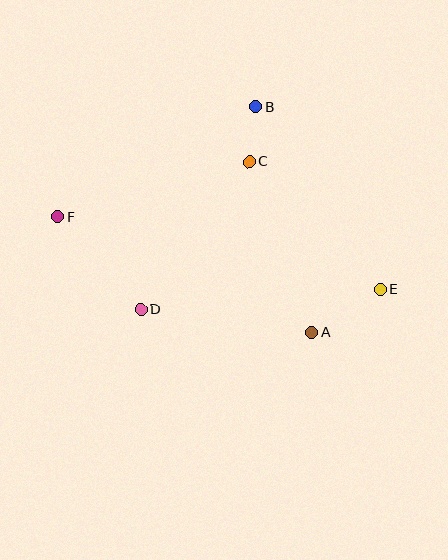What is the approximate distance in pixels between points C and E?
The distance between C and E is approximately 184 pixels.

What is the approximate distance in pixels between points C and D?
The distance between C and D is approximately 183 pixels.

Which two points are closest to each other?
Points B and C are closest to each other.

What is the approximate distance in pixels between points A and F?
The distance between A and F is approximately 279 pixels.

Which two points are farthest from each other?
Points E and F are farthest from each other.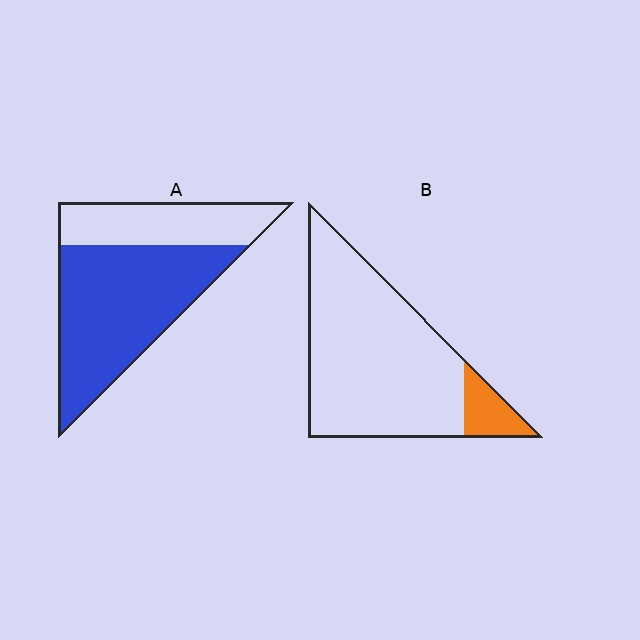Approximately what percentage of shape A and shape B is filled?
A is approximately 65% and B is approximately 10%.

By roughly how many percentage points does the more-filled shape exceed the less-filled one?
By roughly 55 percentage points (A over B).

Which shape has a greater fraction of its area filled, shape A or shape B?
Shape A.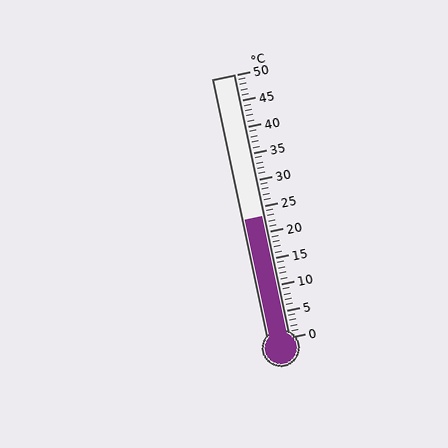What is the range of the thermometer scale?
The thermometer scale ranges from 0°C to 50°C.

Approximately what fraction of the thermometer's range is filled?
The thermometer is filled to approximately 45% of its range.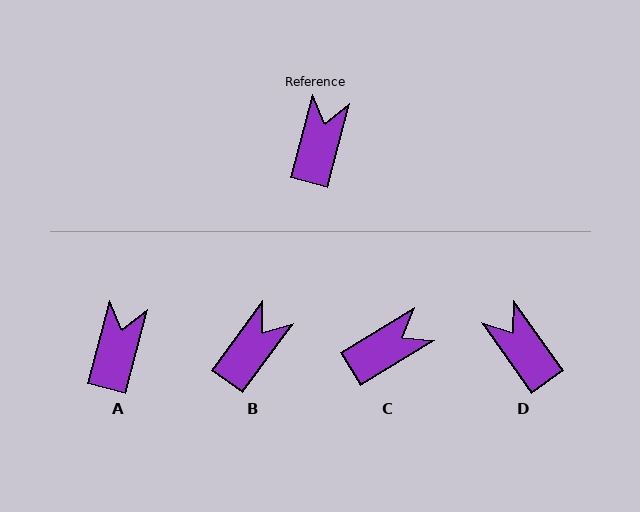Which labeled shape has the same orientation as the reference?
A.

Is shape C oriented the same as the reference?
No, it is off by about 44 degrees.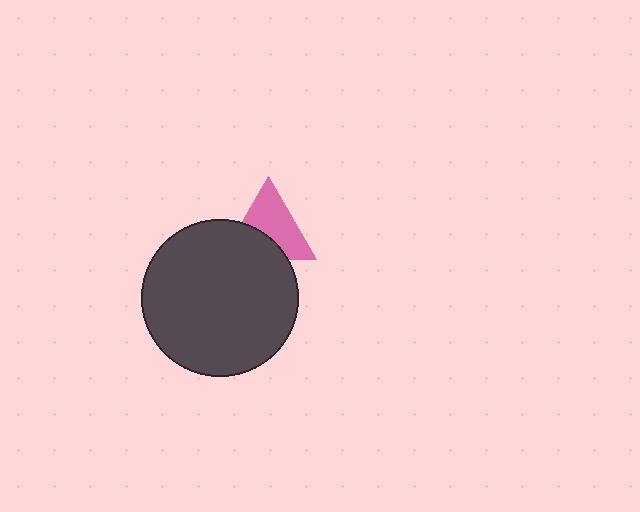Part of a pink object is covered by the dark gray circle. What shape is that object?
It is a triangle.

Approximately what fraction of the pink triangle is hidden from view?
Roughly 38% of the pink triangle is hidden behind the dark gray circle.